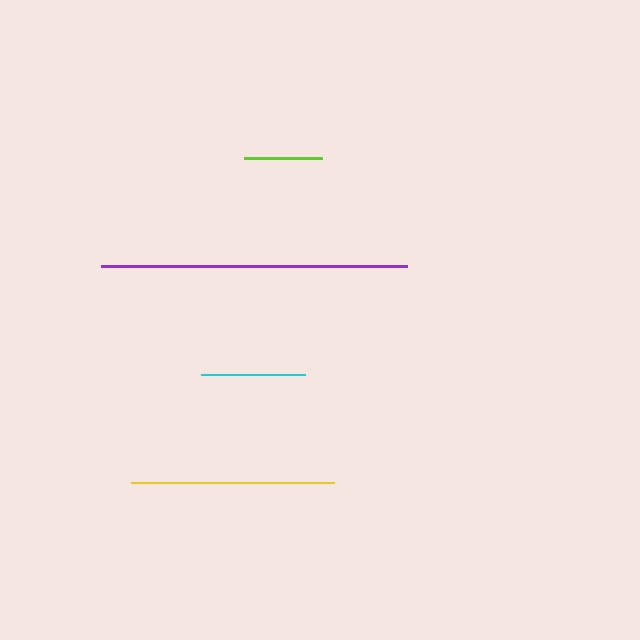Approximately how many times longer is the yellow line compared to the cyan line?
The yellow line is approximately 1.9 times the length of the cyan line.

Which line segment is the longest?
The purple line is the longest at approximately 306 pixels.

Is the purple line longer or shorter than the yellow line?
The purple line is longer than the yellow line.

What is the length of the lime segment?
The lime segment is approximately 78 pixels long.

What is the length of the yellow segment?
The yellow segment is approximately 203 pixels long.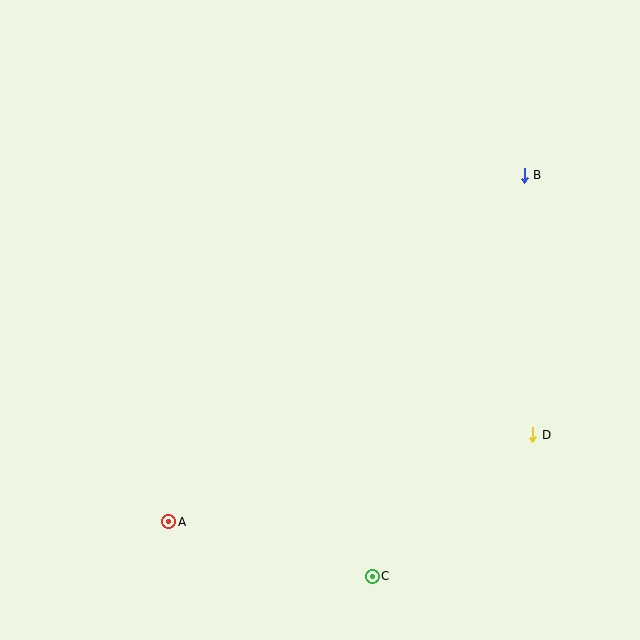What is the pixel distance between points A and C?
The distance between A and C is 211 pixels.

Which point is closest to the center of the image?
Point D at (533, 435) is closest to the center.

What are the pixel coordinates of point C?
Point C is at (372, 576).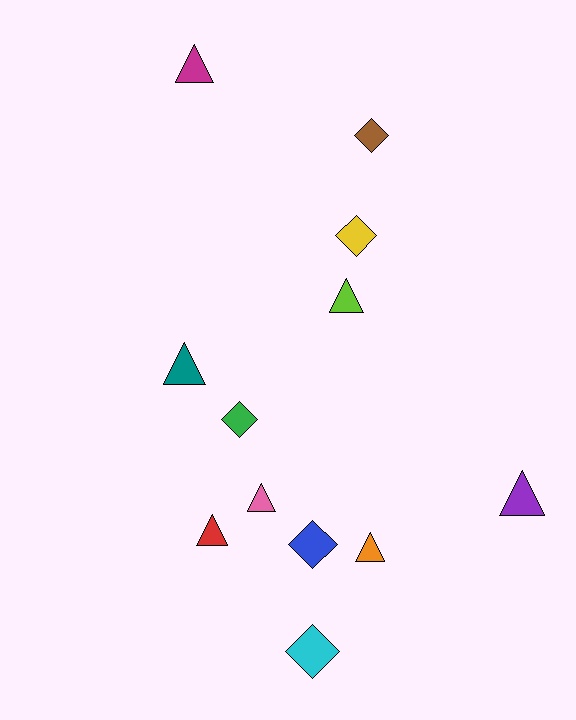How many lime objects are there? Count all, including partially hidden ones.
There is 1 lime object.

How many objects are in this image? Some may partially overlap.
There are 12 objects.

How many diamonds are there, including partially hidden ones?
There are 5 diamonds.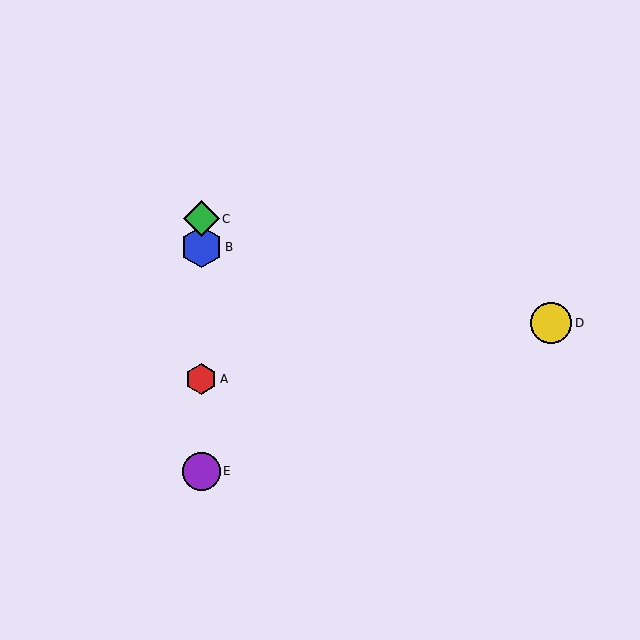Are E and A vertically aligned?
Yes, both are at x≈201.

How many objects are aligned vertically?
4 objects (A, B, C, E) are aligned vertically.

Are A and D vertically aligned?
No, A is at x≈201 and D is at x≈551.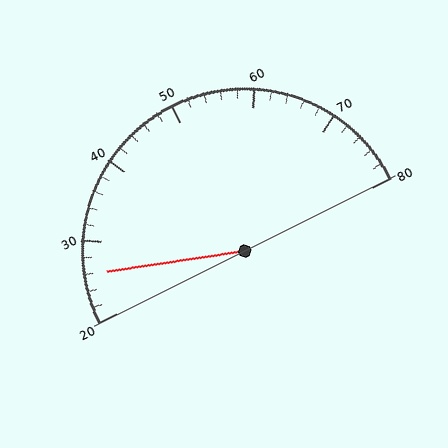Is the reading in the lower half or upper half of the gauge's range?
The reading is in the lower half of the range (20 to 80).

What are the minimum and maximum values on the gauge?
The gauge ranges from 20 to 80.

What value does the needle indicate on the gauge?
The needle indicates approximately 26.